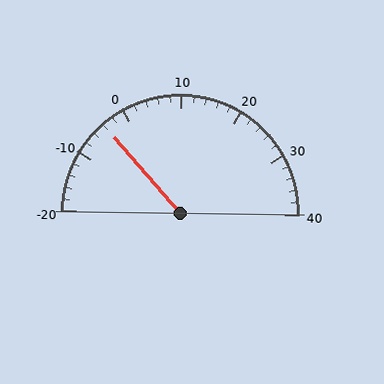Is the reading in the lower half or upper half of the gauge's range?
The reading is in the lower half of the range (-20 to 40).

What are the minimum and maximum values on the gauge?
The gauge ranges from -20 to 40.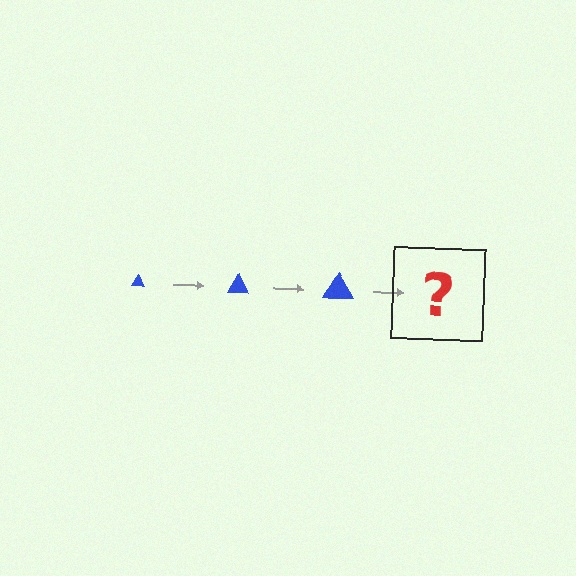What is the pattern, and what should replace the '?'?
The pattern is that the triangle gets progressively larger each step. The '?' should be a blue triangle, larger than the previous one.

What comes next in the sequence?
The next element should be a blue triangle, larger than the previous one.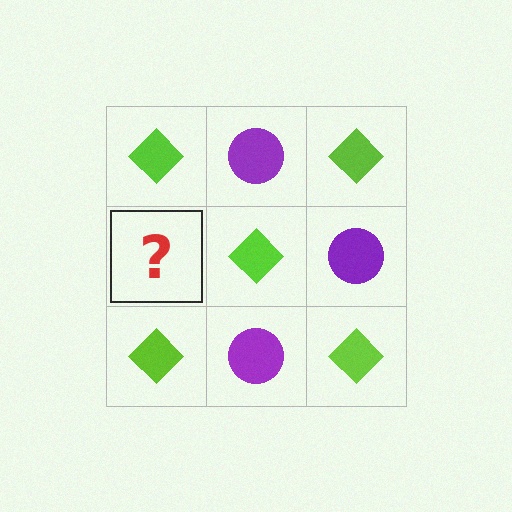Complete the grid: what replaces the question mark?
The question mark should be replaced with a purple circle.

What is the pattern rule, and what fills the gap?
The rule is that it alternates lime diamond and purple circle in a checkerboard pattern. The gap should be filled with a purple circle.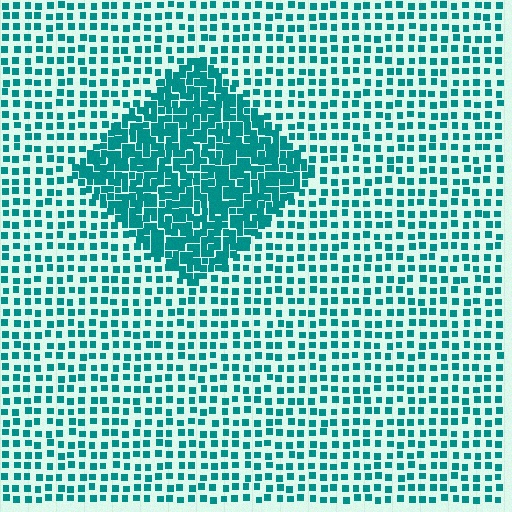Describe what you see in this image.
The image contains small teal elements arranged at two different densities. A diamond-shaped region is visible where the elements are more densely packed than the surrounding area.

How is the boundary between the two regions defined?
The boundary is defined by a change in element density (approximately 2.3x ratio). All elements are the same color, size, and shape.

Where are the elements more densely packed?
The elements are more densely packed inside the diamond boundary.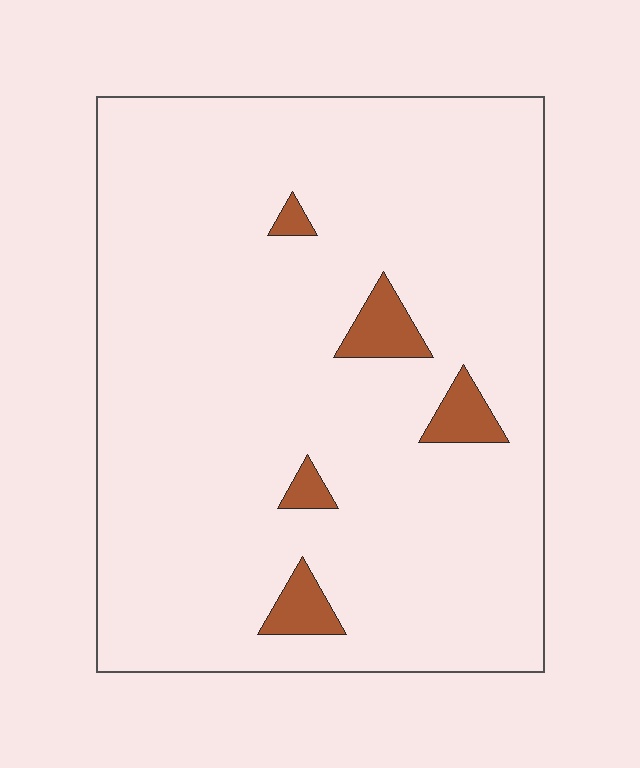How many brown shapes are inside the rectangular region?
5.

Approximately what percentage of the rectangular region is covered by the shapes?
Approximately 5%.